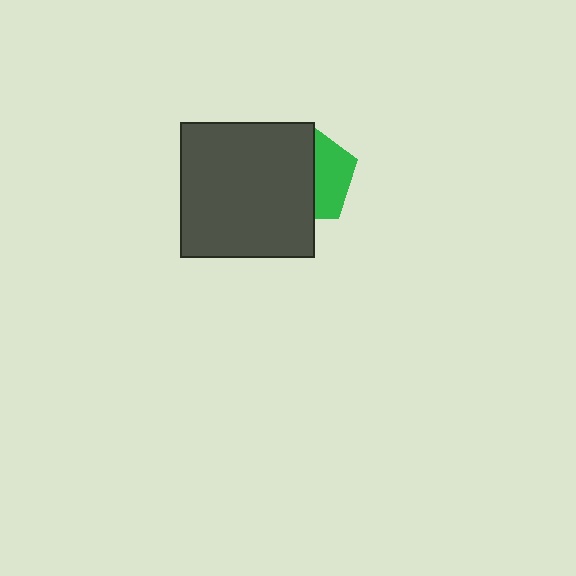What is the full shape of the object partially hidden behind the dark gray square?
The partially hidden object is a green pentagon.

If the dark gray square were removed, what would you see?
You would see the complete green pentagon.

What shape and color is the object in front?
The object in front is a dark gray square.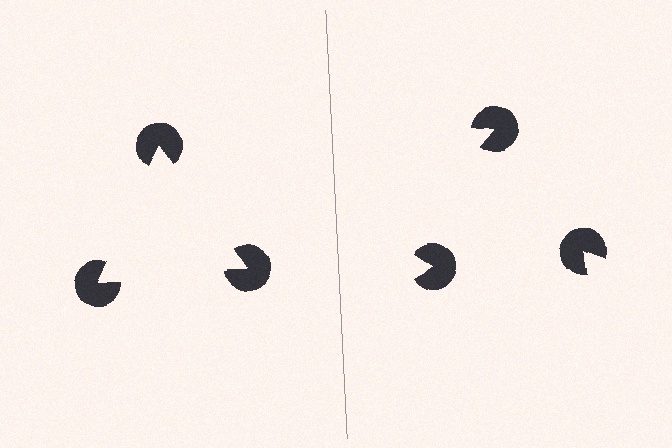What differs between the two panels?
The pac-man discs are positioned identically on both sides; only the wedge orientations differ. On the left they align to a triangle; on the right they are misaligned.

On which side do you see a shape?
An illusory triangle appears on the left side. On the right side the wedge cuts are rotated, so no coherent shape forms.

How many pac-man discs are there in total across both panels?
6 — 3 on each side.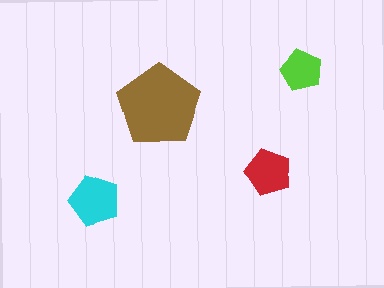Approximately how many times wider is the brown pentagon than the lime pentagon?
About 2 times wider.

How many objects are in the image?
There are 4 objects in the image.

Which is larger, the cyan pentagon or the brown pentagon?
The brown one.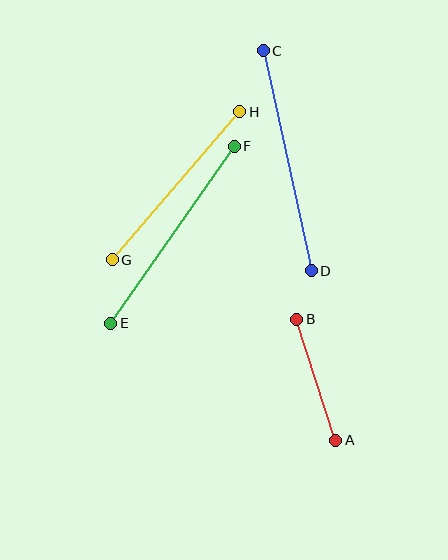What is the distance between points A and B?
The distance is approximately 127 pixels.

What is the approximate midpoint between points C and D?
The midpoint is at approximately (287, 161) pixels.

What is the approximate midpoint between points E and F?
The midpoint is at approximately (172, 235) pixels.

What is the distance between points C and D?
The distance is approximately 226 pixels.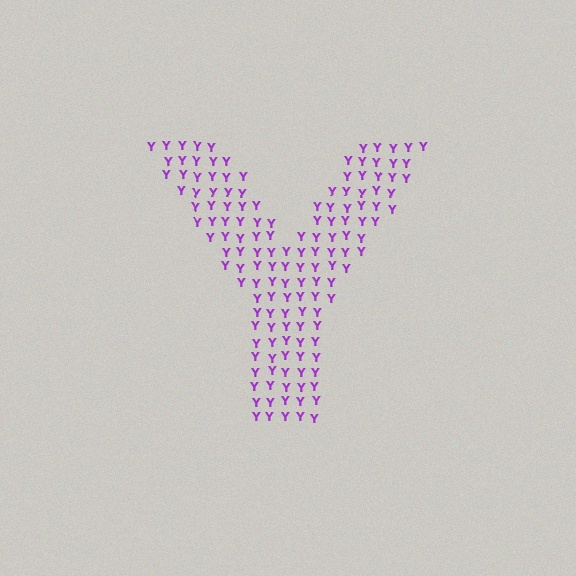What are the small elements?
The small elements are letter Y's.